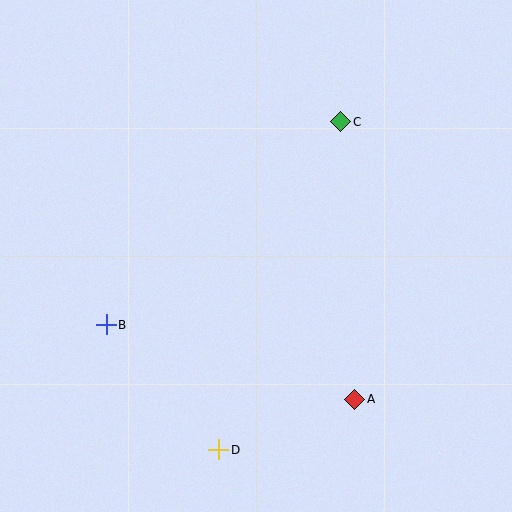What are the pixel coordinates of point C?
Point C is at (341, 122).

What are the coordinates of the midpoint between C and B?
The midpoint between C and B is at (223, 223).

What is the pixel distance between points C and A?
The distance between C and A is 278 pixels.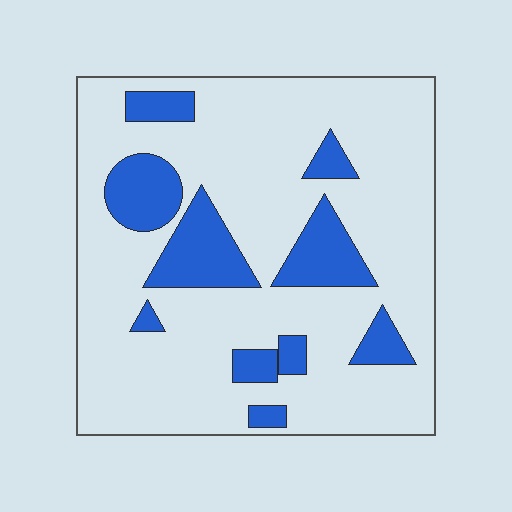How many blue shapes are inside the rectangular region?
10.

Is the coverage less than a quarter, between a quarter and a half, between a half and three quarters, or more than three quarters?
Less than a quarter.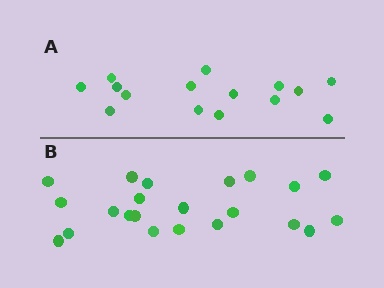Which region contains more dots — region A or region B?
Region B (the bottom region) has more dots.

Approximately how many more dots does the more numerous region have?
Region B has roughly 8 or so more dots than region A.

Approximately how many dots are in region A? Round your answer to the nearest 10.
About 20 dots. (The exact count is 15, which rounds to 20.)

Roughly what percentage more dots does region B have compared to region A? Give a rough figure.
About 45% more.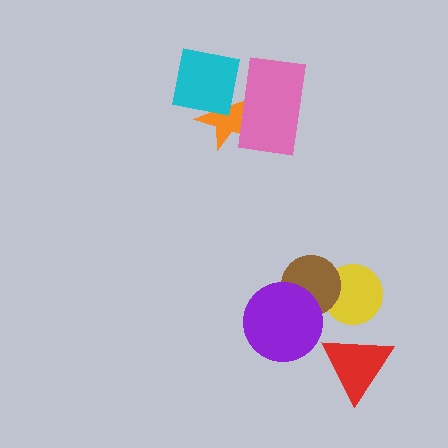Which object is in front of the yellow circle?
The brown circle is in front of the yellow circle.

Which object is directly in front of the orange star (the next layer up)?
The cyan square is directly in front of the orange star.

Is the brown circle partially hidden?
Yes, it is partially covered by another shape.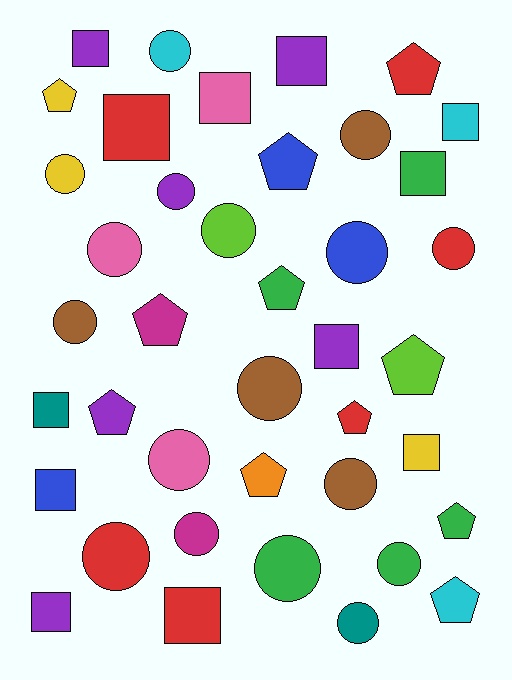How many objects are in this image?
There are 40 objects.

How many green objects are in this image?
There are 5 green objects.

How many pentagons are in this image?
There are 11 pentagons.